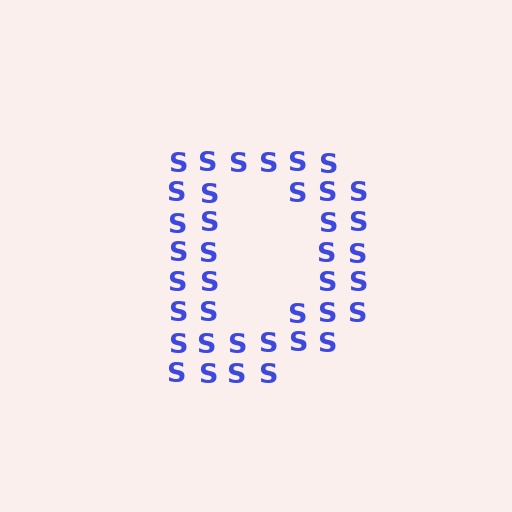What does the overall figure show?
The overall figure shows the letter D.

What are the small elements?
The small elements are letter S's.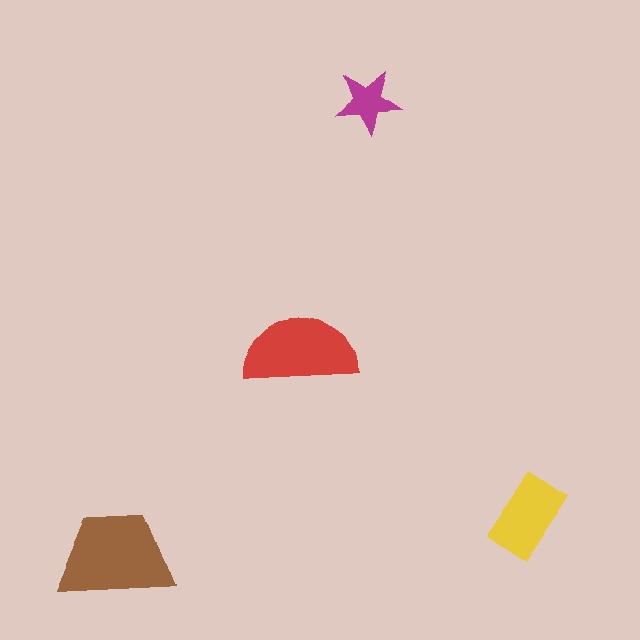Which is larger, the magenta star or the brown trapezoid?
The brown trapezoid.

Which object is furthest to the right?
The yellow rectangle is rightmost.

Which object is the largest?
The brown trapezoid.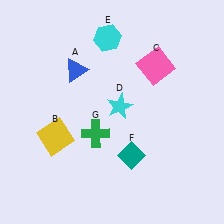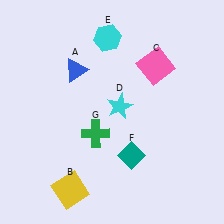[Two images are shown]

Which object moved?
The yellow square (B) moved down.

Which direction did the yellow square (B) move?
The yellow square (B) moved down.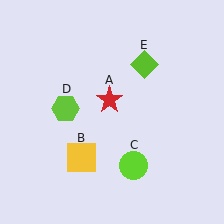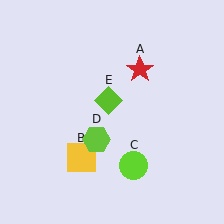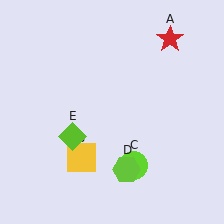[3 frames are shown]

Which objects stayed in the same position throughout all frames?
Yellow square (object B) and lime circle (object C) remained stationary.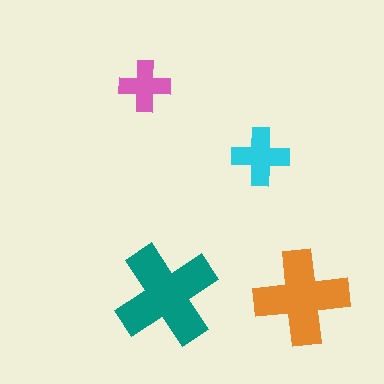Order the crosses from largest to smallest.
the teal one, the orange one, the cyan one, the pink one.